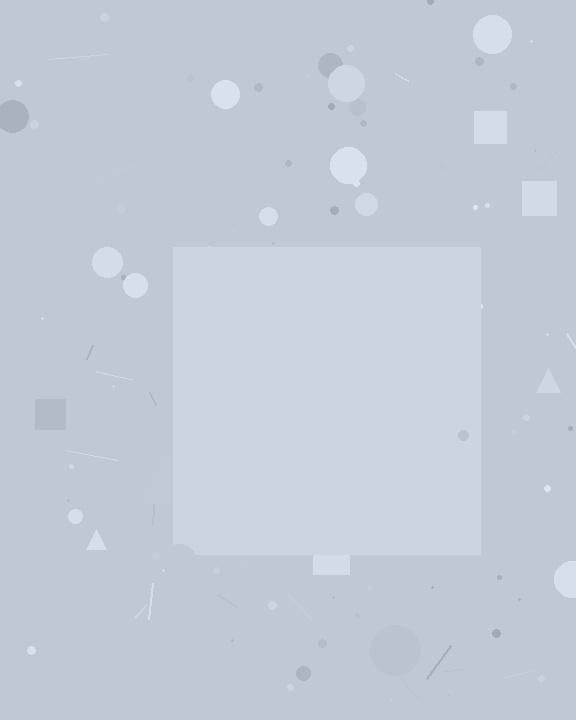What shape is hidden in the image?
A square is hidden in the image.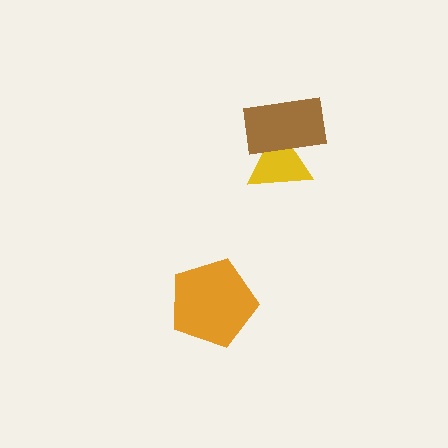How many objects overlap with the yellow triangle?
1 object overlaps with the yellow triangle.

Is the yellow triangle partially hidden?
Yes, it is partially covered by another shape.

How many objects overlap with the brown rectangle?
1 object overlaps with the brown rectangle.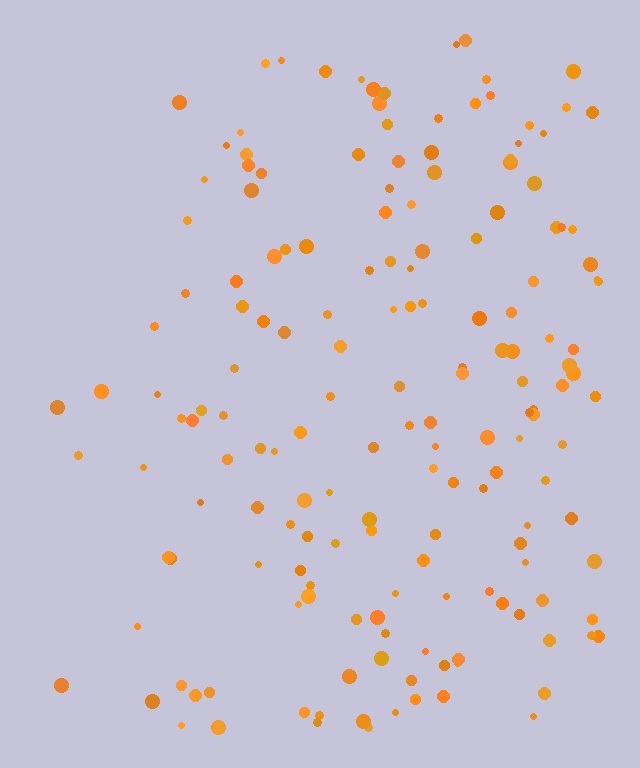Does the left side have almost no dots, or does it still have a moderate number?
Still a moderate number, just noticeably fewer than the right.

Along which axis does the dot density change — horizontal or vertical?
Horizontal.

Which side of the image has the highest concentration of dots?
The right.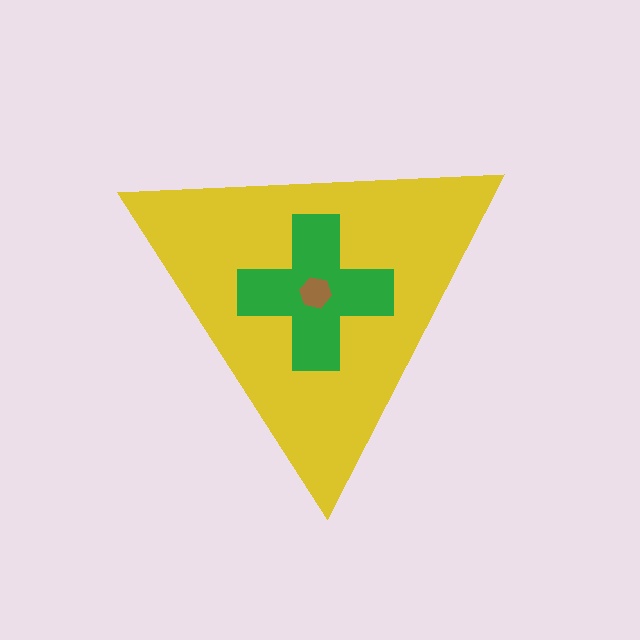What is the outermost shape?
The yellow triangle.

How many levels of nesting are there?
3.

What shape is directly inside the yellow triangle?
The green cross.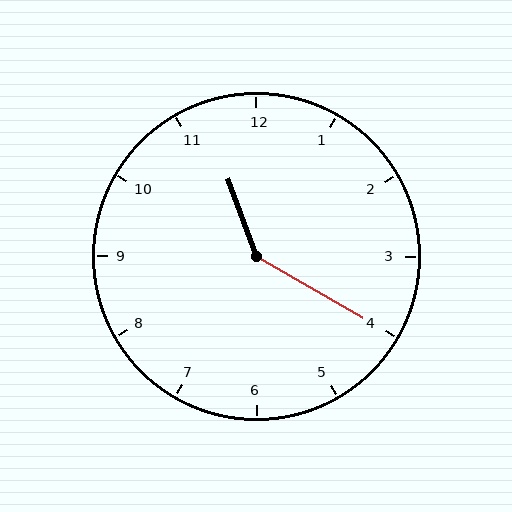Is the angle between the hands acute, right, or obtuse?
It is obtuse.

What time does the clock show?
11:20.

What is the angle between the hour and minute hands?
Approximately 140 degrees.